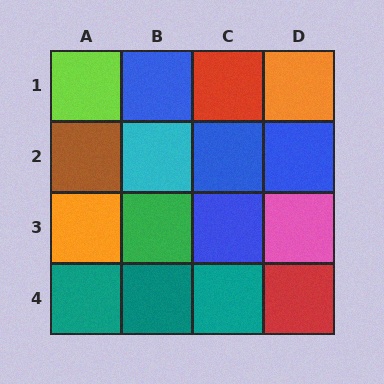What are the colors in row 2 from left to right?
Brown, cyan, blue, blue.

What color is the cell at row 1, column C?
Red.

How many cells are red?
2 cells are red.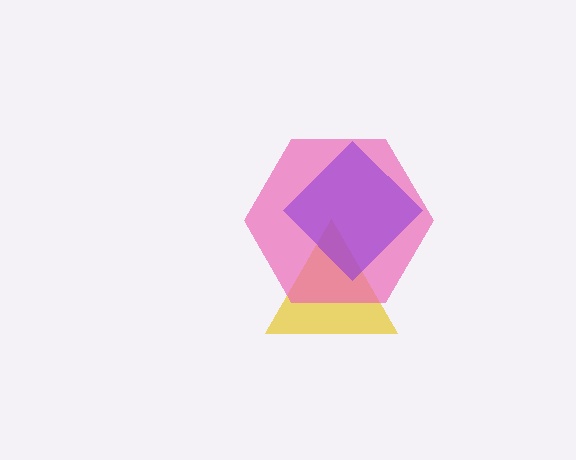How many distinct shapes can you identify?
There are 3 distinct shapes: a yellow triangle, a pink hexagon, a purple diamond.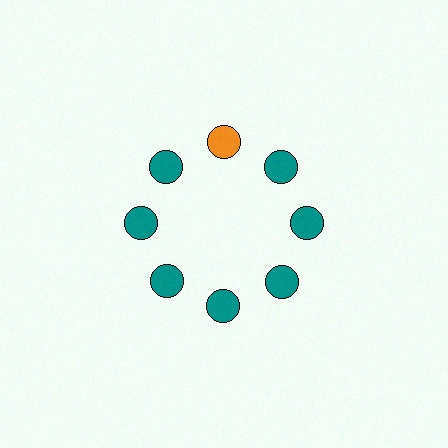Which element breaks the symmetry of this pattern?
The orange circle at roughly the 12 o'clock position breaks the symmetry. All other shapes are teal circles.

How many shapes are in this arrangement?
There are 8 shapes arranged in a ring pattern.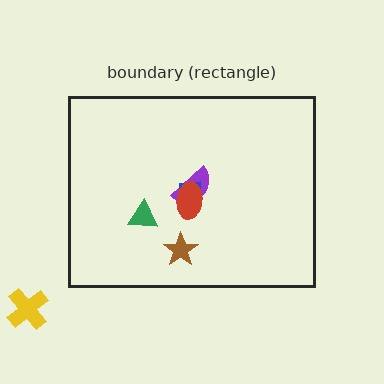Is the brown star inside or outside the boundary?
Inside.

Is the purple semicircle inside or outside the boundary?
Inside.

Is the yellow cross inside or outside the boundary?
Outside.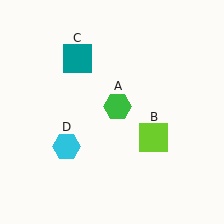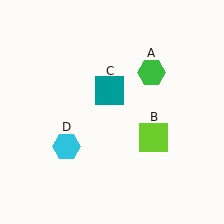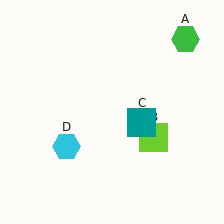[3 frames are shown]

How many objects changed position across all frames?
2 objects changed position: green hexagon (object A), teal square (object C).